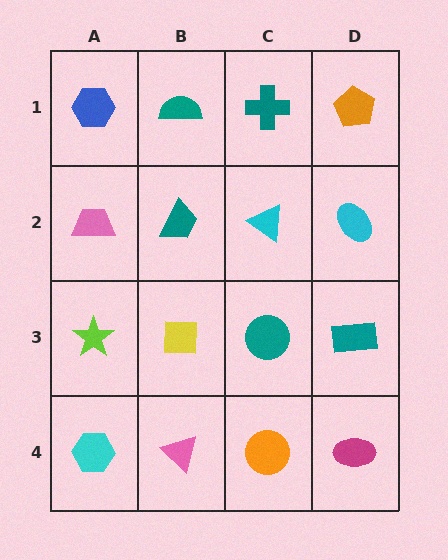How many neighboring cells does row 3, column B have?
4.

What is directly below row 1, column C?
A cyan triangle.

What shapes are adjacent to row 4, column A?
A lime star (row 3, column A), a pink triangle (row 4, column B).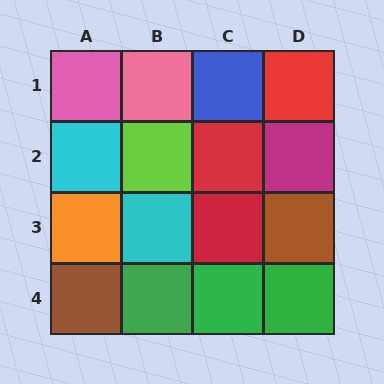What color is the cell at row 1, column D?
Red.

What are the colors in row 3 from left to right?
Orange, cyan, red, brown.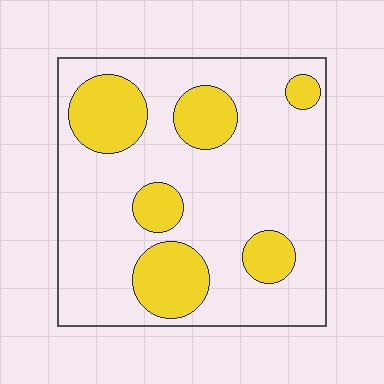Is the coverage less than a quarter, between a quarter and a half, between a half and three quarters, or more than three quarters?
Between a quarter and a half.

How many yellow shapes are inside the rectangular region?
6.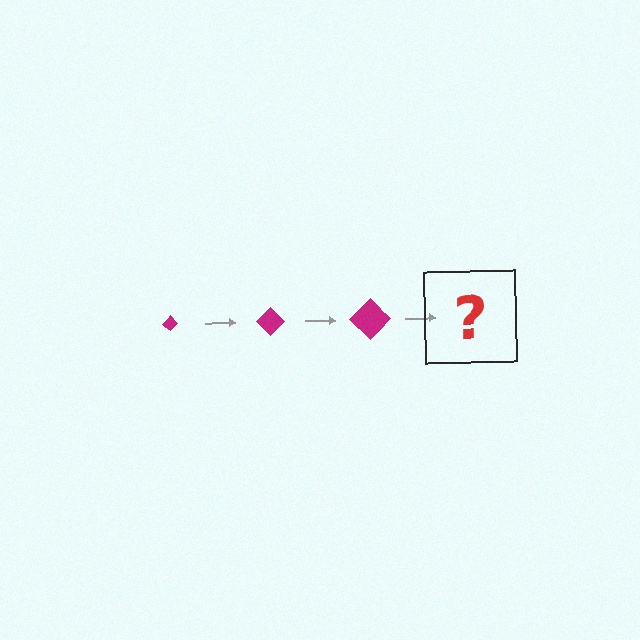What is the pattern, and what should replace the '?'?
The pattern is that the diamond gets progressively larger each step. The '?' should be a magenta diamond, larger than the previous one.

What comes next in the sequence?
The next element should be a magenta diamond, larger than the previous one.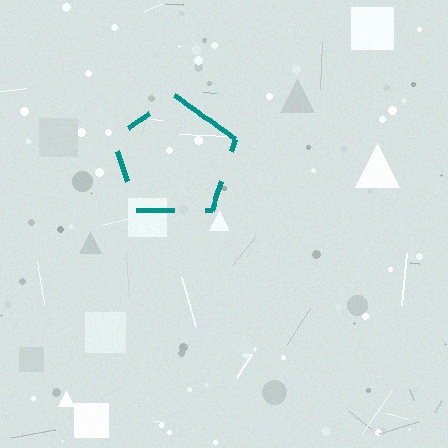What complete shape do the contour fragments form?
The contour fragments form a pentagon.